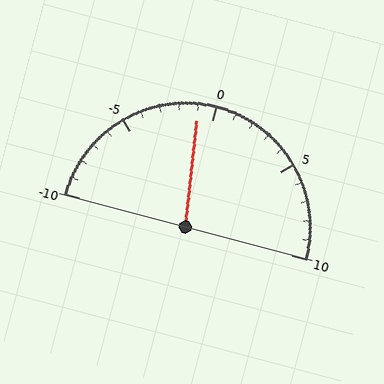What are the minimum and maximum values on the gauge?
The gauge ranges from -10 to 10.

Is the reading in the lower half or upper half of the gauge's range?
The reading is in the lower half of the range (-10 to 10).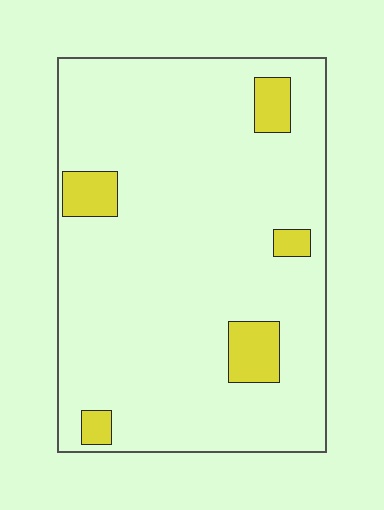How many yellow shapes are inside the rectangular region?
5.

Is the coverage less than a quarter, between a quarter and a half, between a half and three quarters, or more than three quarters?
Less than a quarter.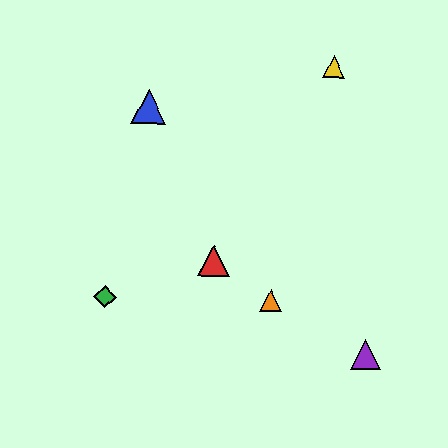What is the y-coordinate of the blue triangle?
The blue triangle is at y≈107.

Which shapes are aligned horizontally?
The green diamond, the orange triangle are aligned horizontally.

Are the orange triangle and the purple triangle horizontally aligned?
No, the orange triangle is at y≈301 and the purple triangle is at y≈354.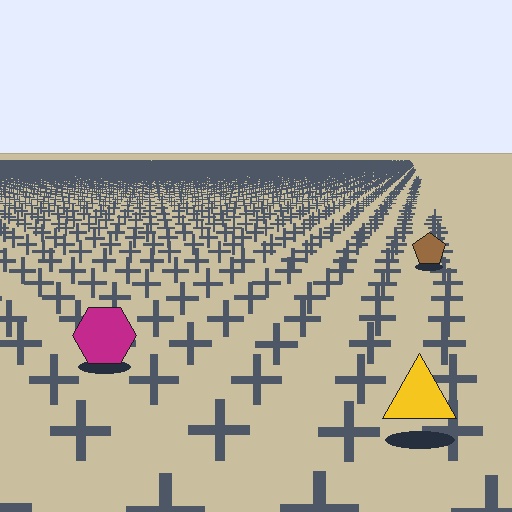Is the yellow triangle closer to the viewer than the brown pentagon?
Yes. The yellow triangle is closer — you can tell from the texture gradient: the ground texture is coarser near it.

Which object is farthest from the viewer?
The brown pentagon is farthest from the viewer. It appears smaller and the ground texture around it is denser.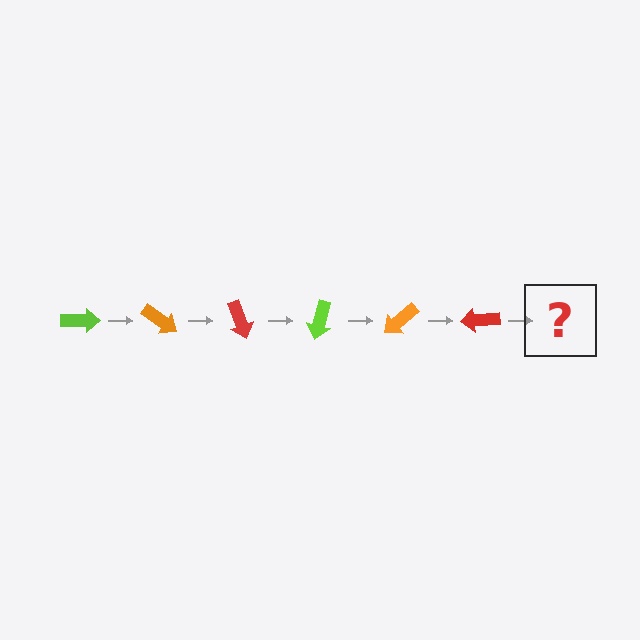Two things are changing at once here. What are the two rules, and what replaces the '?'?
The two rules are that it rotates 35 degrees each step and the color cycles through lime, orange, and red. The '?' should be a lime arrow, rotated 210 degrees from the start.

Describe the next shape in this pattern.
It should be a lime arrow, rotated 210 degrees from the start.